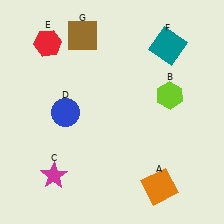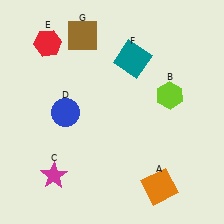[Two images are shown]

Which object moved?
The teal square (F) moved left.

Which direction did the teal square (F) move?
The teal square (F) moved left.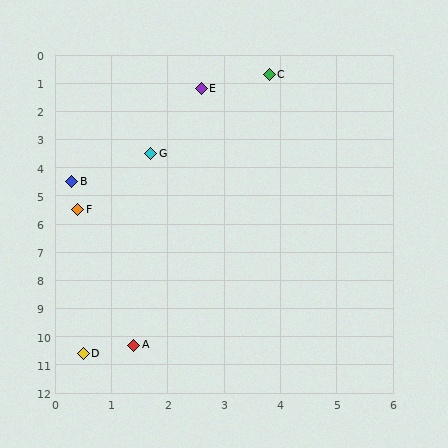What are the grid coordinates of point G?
Point G is at approximately (1.7, 3.5).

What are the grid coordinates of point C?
Point C is at approximately (3.8, 0.7).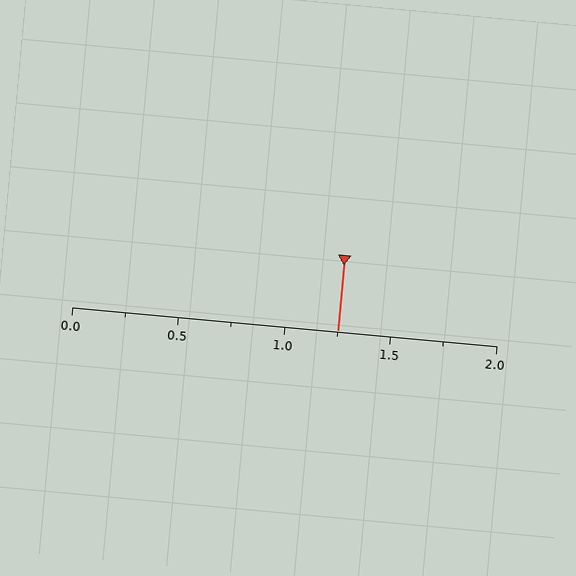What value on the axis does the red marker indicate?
The marker indicates approximately 1.25.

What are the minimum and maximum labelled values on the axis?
The axis runs from 0.0 to 2.0.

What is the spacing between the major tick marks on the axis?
The major ticks are spaced 0.5 apart.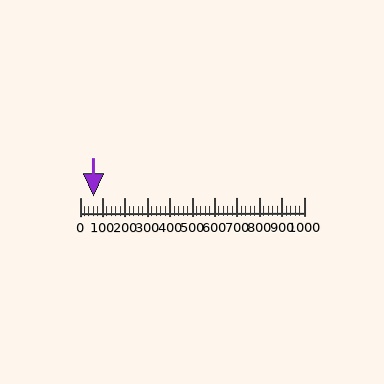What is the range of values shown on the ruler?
The ruler shows values from 0 to 1000.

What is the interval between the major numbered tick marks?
The major tick marks are spaced 100 units apart.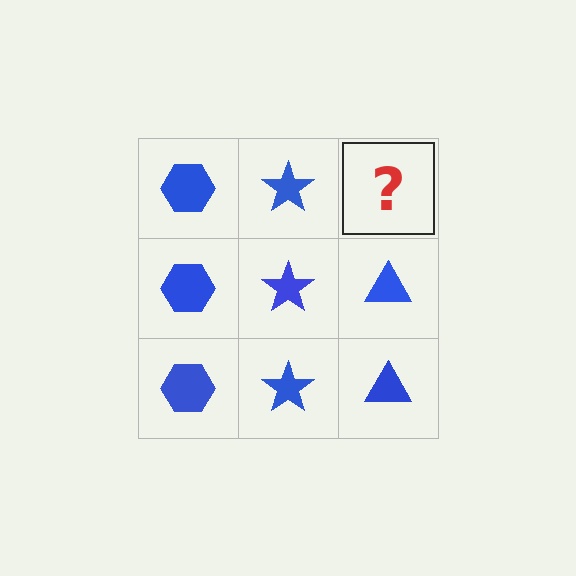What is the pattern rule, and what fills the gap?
The rule is that each column has a consistent shape. The gap should be filled with a blue triangle.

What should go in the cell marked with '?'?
The missing cell should contain a blue triangle.